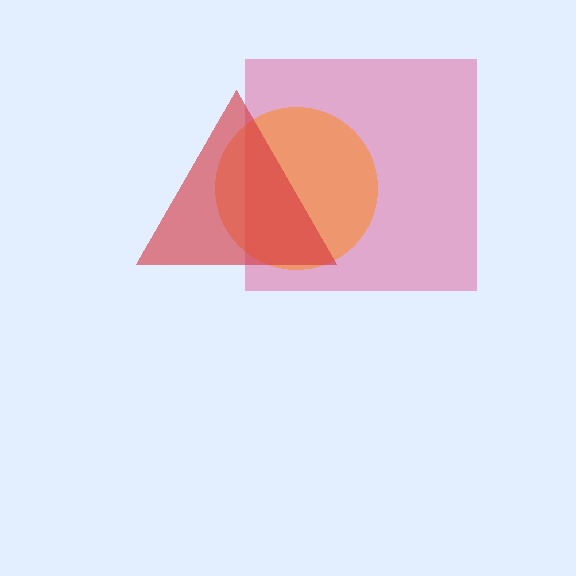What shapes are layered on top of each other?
The layered shapes are: a pink square, an orange circle, a red triangle.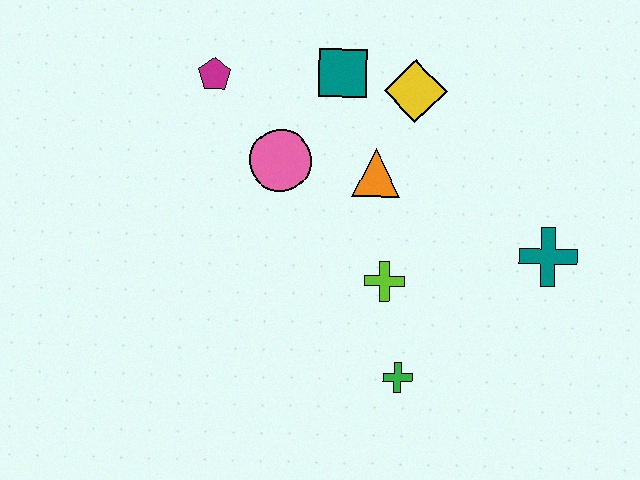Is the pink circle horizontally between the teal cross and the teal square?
No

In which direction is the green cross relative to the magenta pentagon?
The green cross is below the magenta pentagon.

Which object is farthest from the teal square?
The green cross is farthest from the teal square.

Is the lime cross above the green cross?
Yes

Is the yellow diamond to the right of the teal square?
Yes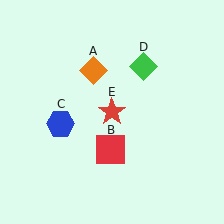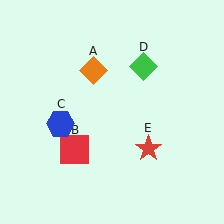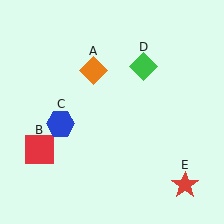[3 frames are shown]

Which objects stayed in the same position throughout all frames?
Orange diamond (object A) and blue hexagon (object C) and green diamond (object D) remained stationary.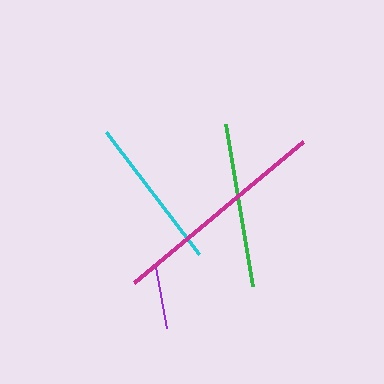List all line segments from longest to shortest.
From longest to shortest: magenta, green, cyan, purple.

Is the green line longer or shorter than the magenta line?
The magenta line is longer than the green line.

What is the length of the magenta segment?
The magenta segment is approximately 220 pixels long.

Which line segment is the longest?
The magenta line is the longest at approximately 220 pixels.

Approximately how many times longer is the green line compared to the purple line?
The green line is approximately 2.7 times the length of the purple line.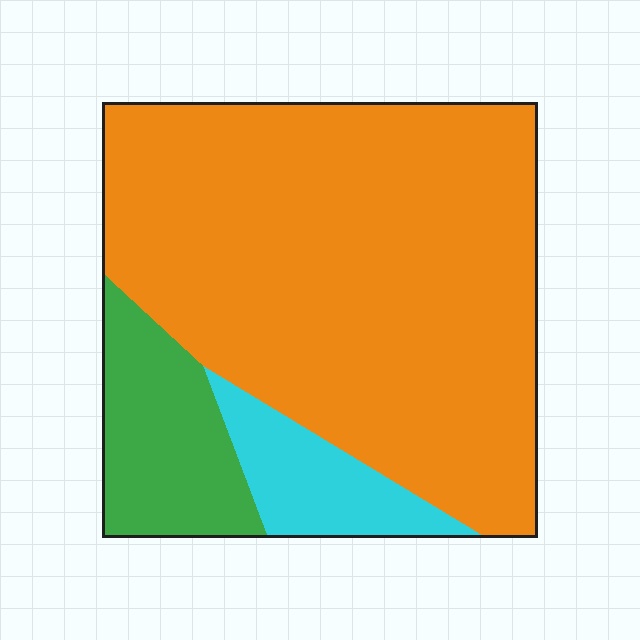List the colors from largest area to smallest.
From largest to smallest: orange, green, cyan.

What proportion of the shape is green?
Green covers about 15% of the shape.